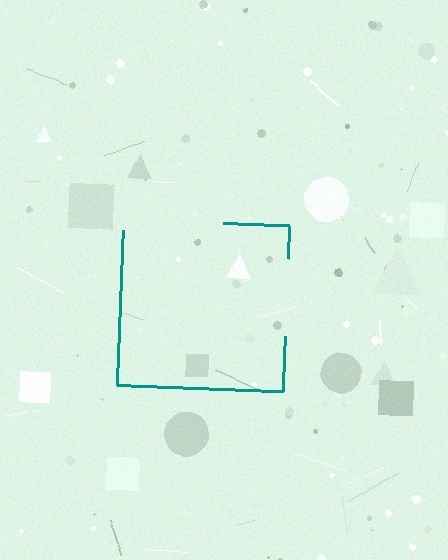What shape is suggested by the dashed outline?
The dashed outline suggests a square.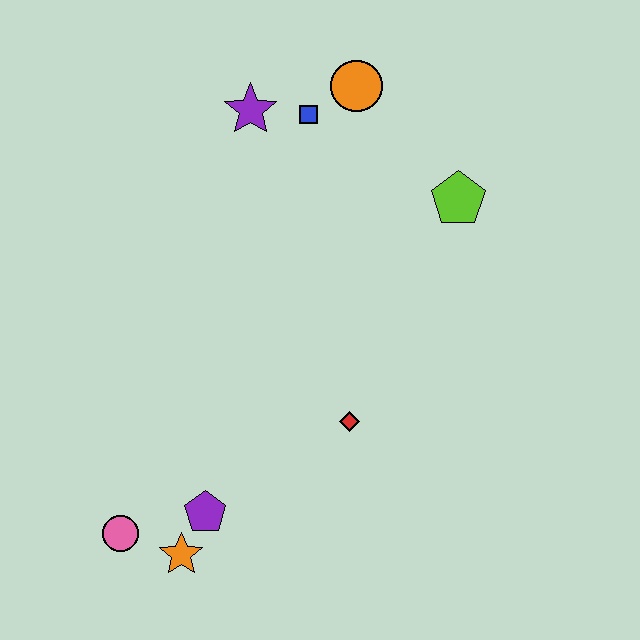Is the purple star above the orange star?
Yes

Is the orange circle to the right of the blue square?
Yes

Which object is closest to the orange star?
The purple pentagon is closest to the orange star.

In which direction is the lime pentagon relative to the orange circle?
The lime pentagon is below the orange circle.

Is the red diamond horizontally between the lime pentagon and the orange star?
Yes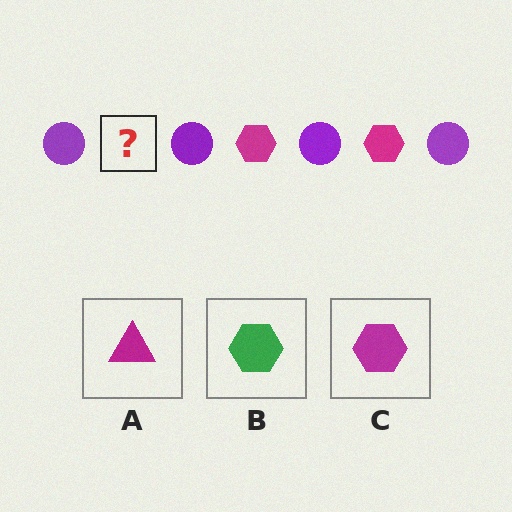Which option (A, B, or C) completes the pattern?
C.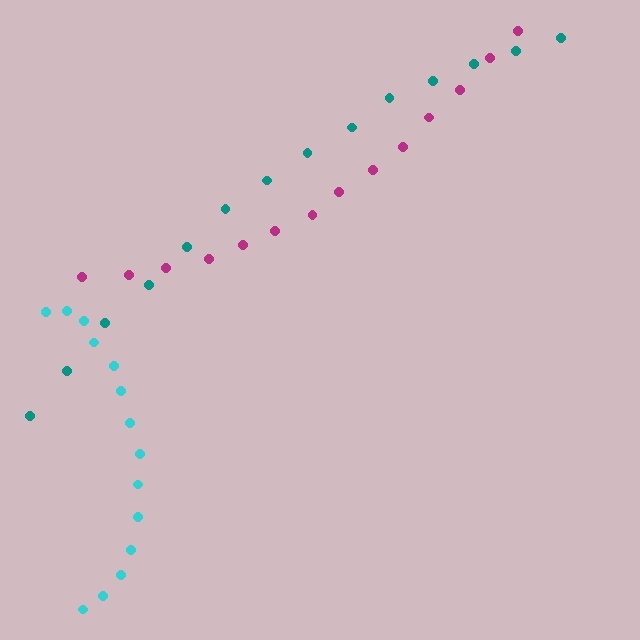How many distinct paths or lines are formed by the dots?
There are 3 distinct paths.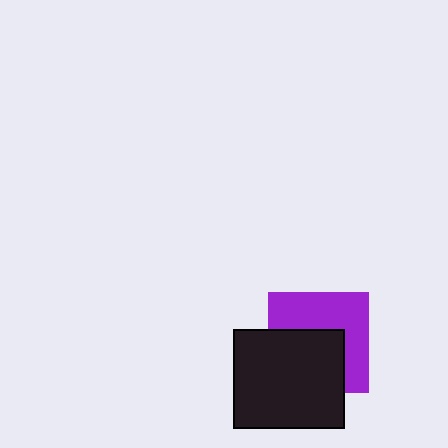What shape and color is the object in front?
The object in front is a black rectangle.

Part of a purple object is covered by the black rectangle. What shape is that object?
It is a square.